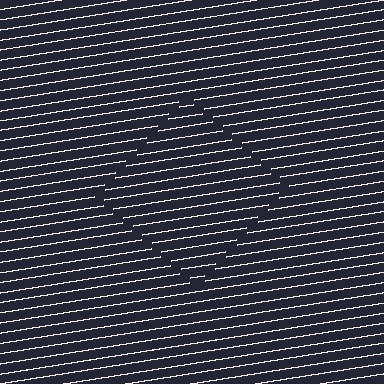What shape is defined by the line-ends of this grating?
An illusory square. The interior of the shape contains the same grating, shifted by half a period — the contour is defined by the phase discontinuity where line-ends from the inner and outer gratings abut.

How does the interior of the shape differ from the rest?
The interior of the shape contains the same grating, shifted by half a period — the contour is defined by the phase discontinuity where line-ends from the inner and outer gratings abut.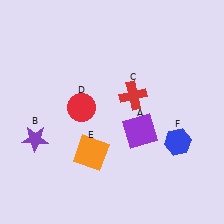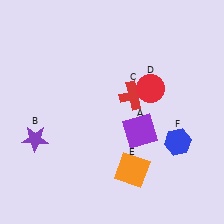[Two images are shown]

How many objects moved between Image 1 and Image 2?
2 objects moved between the two images.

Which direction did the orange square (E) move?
The orange square (E) moved right.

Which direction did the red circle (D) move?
The red circle (D) moved right.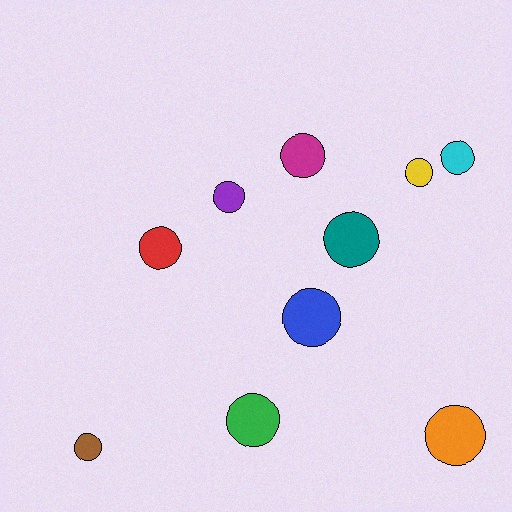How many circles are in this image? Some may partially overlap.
There are 10 circles.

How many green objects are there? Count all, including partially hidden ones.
There is 1 green object.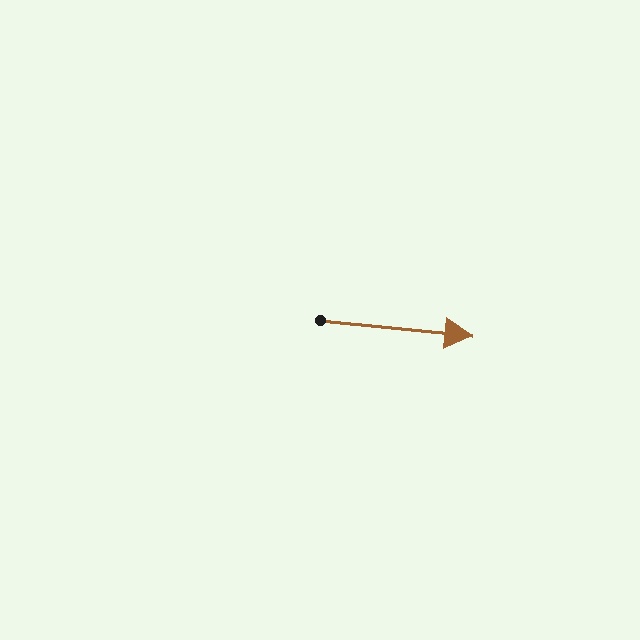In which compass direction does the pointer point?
East.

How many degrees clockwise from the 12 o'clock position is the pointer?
Approximately 96 degrees.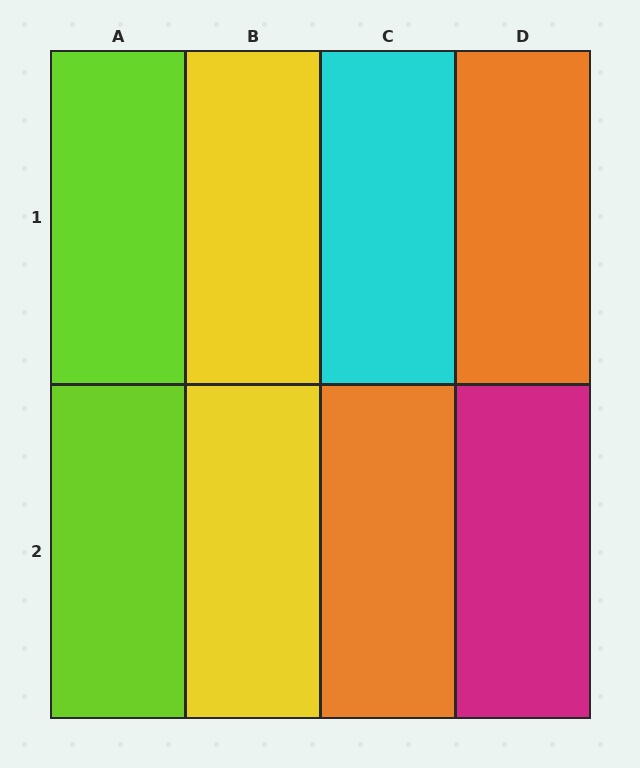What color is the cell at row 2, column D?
Magenta.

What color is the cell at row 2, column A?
Lime.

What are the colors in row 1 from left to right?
Lime, yellow, cyan, orange.